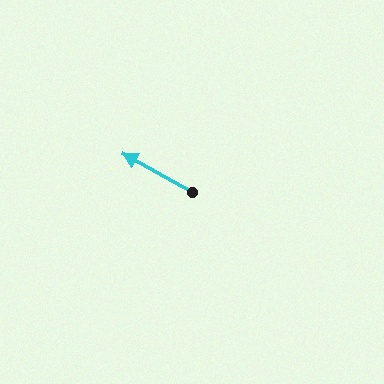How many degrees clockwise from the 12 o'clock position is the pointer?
Approximately 299 degrees.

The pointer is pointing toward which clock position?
Roughly 10 o'clock.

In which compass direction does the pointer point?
Northwest.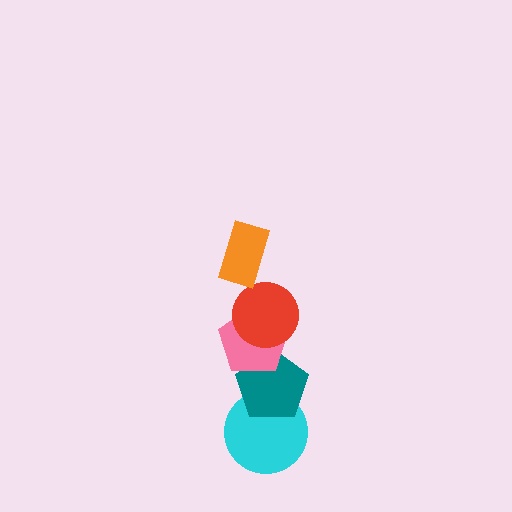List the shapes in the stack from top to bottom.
From top to bottom: the orange rectangle, the red circle, the pink pentagon, the teal pentagon, the cyan circle.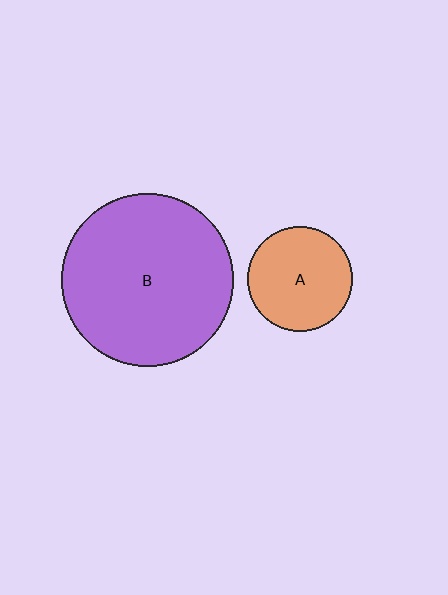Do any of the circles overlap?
No, none of the circles overlap.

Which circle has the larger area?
Circle B (purple).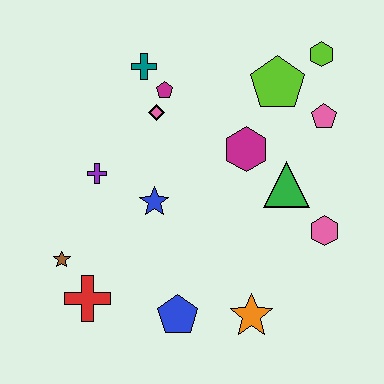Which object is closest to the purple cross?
The blue star is closest to the purple cross.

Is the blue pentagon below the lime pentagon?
Yes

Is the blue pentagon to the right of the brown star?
Yes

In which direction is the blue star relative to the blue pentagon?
The blue star is above the blue pentagon.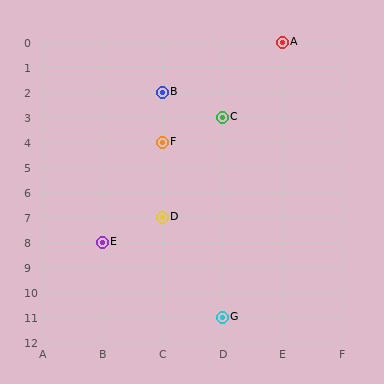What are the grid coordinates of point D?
Point D is at grid coordinates (C, 7).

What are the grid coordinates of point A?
Point A is at grid coordinates (E, 0).